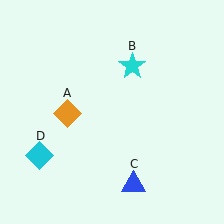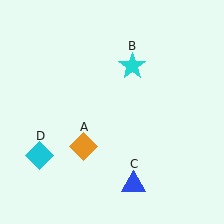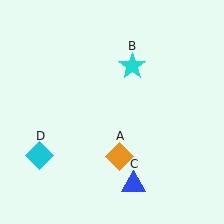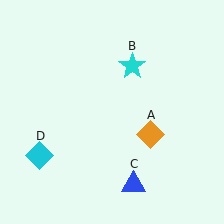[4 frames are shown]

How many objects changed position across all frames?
1 object changed position: orange diamond (object A).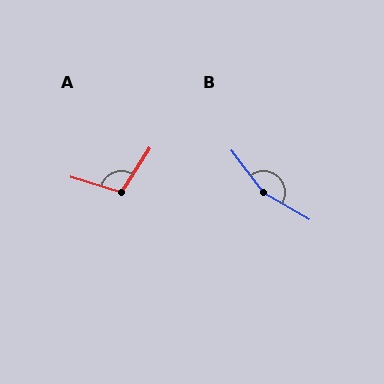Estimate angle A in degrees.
Approximately 105 degrees.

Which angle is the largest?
B, at approximately 158 degrees.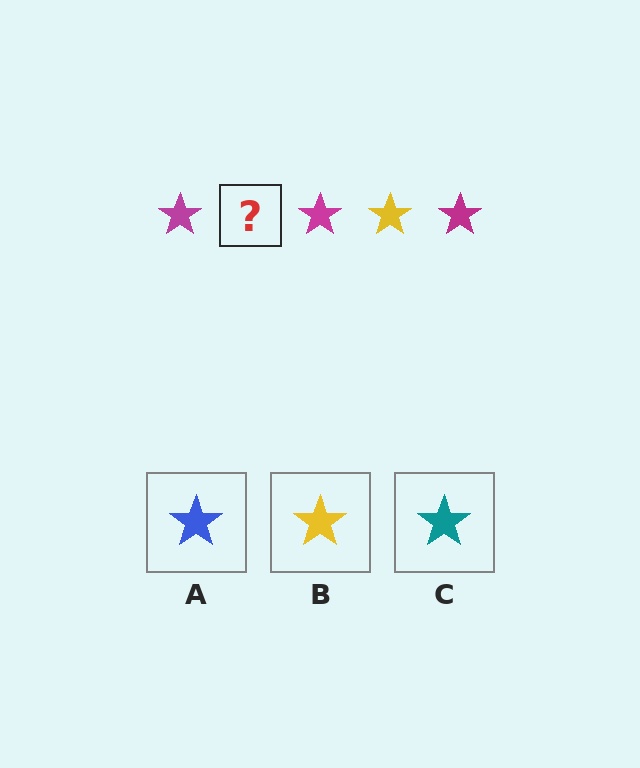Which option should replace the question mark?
Option B.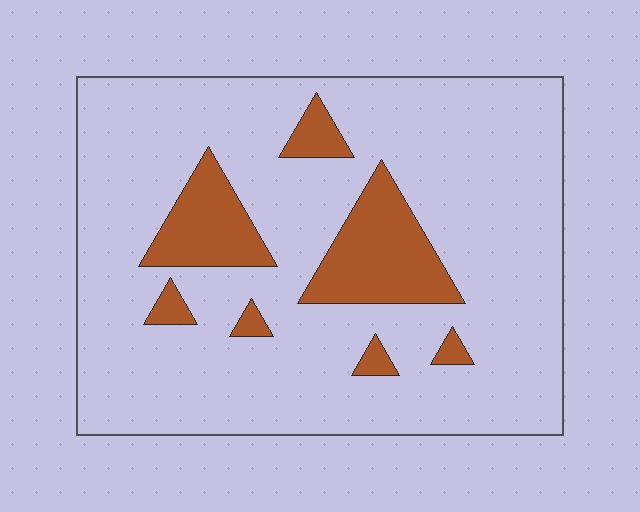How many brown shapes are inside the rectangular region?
7.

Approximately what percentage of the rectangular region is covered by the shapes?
Approximately 15%.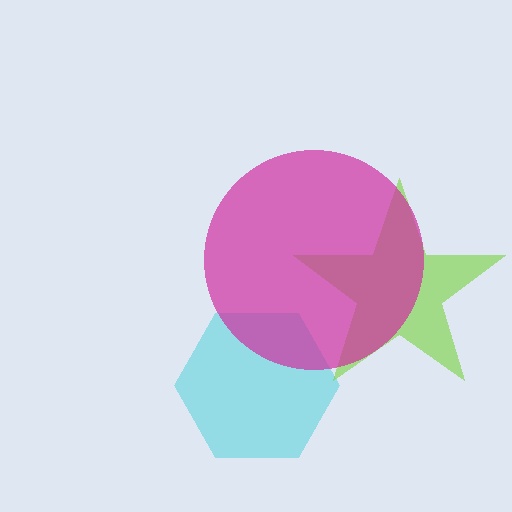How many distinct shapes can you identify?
There are 3 distinct shapes: a cyan hexagon, a lime star, a magenta circle.